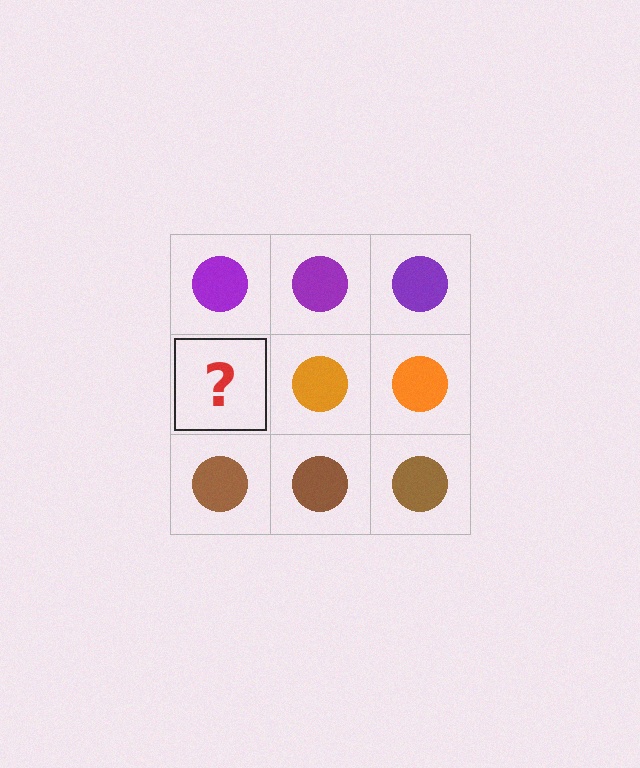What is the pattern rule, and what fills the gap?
The rule is that each row has a consistent color. The gap should be filled with an orange circle.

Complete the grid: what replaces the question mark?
The question mark should be replaced with an orange circle.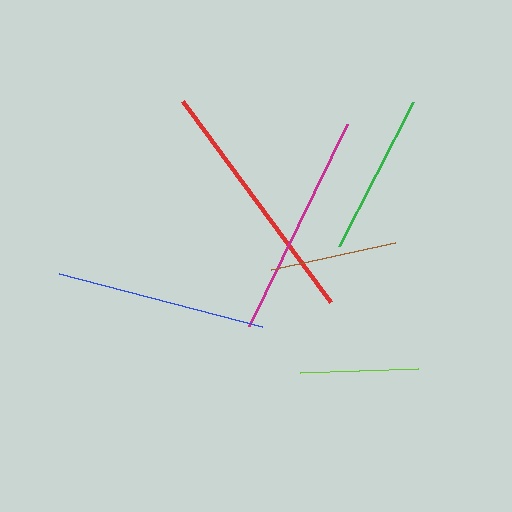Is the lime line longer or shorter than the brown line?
The brown line is longer than the lime line.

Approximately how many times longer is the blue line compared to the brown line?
The blue line is approximately 1.6 times the length of the brown line.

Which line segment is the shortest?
The lime line is the shortest at approximately 118 pixels.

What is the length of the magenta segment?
The magenta segment is approximately 225 pixels long.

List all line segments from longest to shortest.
From longest to shortest: red, magenta, blue, green, brown, lime.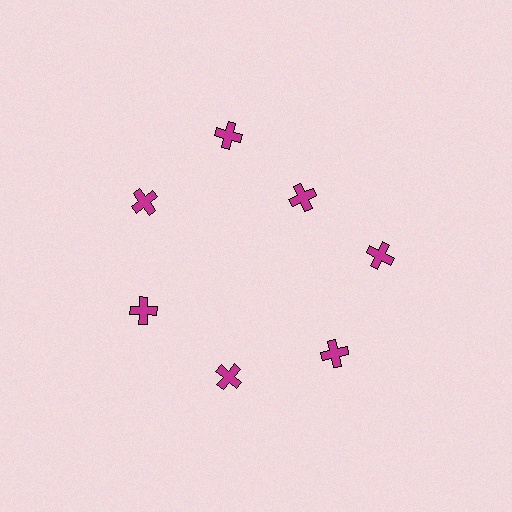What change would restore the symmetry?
The symmetry would be restored by moving it outward, back onto the ring so that all 7 crosses sit at equal angles and equal distance from the center.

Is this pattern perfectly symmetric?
No. The 7 magenta crosses are arranged in a ring, but one element near the 1 o'clock position is pulled inward toward the center, breaking the 7-fold rotational symmetry.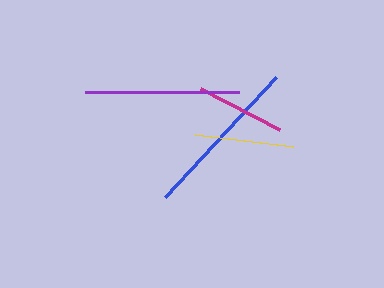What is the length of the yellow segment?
The yellow segment is approximately 99 pixels long.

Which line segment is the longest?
The blue line is the longest at approximately 163 pixels.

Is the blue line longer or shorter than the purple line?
The blue line is longer than the purple line.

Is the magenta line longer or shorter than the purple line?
The purple line is longer than the magenta line.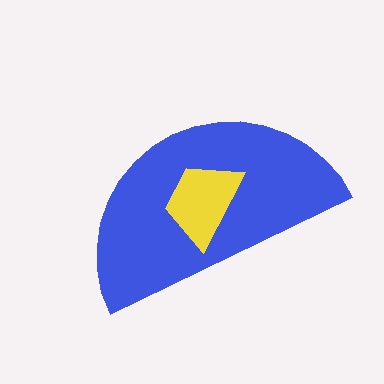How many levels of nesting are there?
2.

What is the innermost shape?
The yellow trapezoid.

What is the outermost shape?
The blue semicircle.